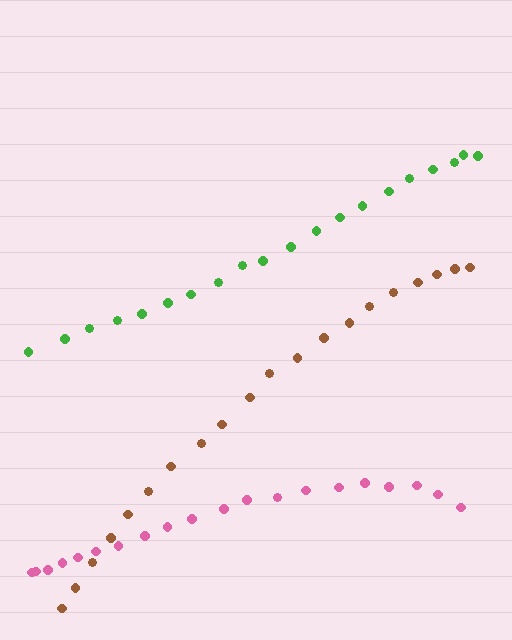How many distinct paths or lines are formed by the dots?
There are 3 distinct paths.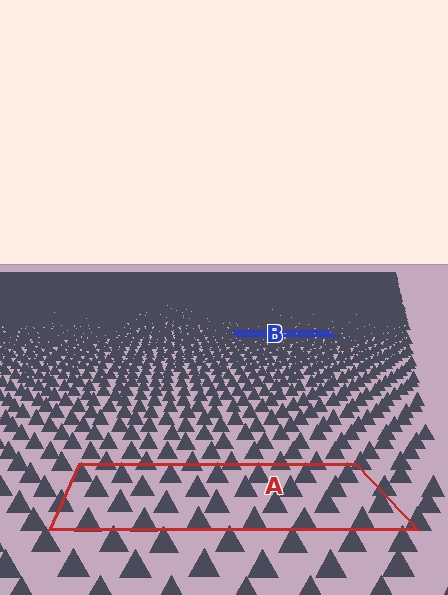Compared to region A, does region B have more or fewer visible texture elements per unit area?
Region B has more texture elements per unit area — they are packed more densely because it is farther away.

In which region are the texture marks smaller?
The texture marks are smaller in region B, because it is farther away.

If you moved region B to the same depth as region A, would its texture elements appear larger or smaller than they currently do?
They would appear larger. At a closer depth, the same texture elements are projected at a bigger on-screen size.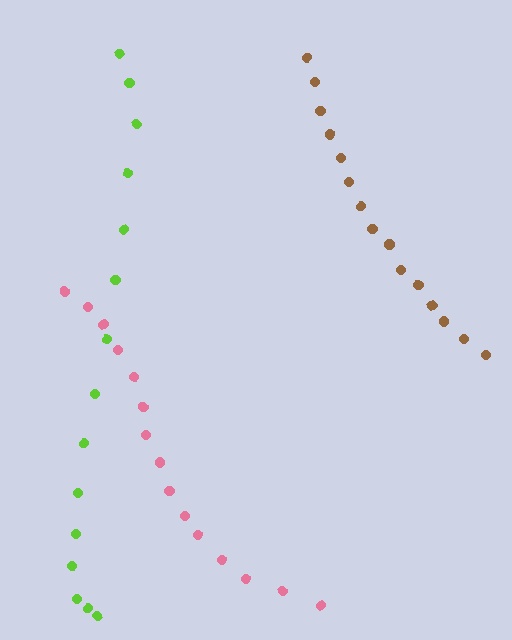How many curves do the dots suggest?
There are 3 distinct paths.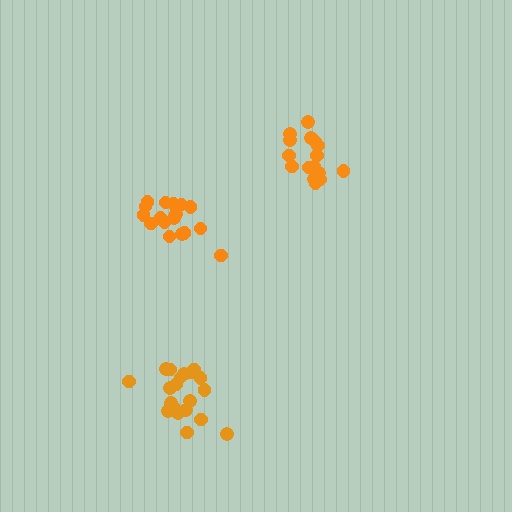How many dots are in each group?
Group 1: 16 dots, Group 2: 20 dots, Group 3: 17 dots (53 total).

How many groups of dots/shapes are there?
There are 3 groups.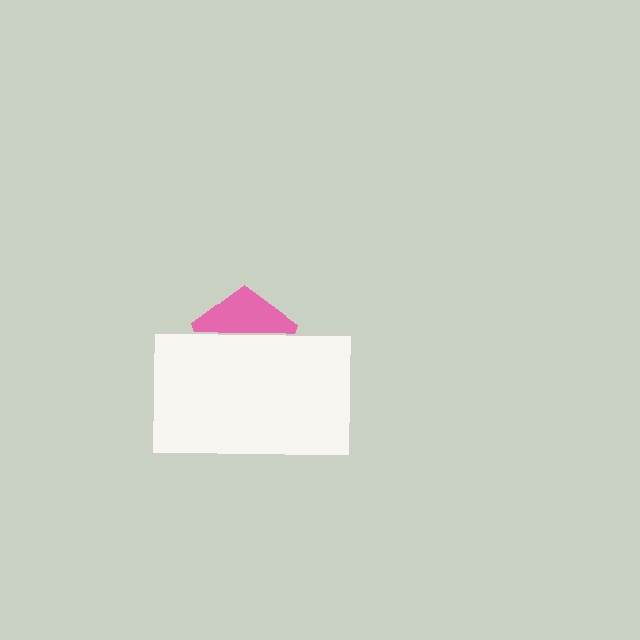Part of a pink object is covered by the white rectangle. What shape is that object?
It is a pentagon.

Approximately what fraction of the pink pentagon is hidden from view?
Roughly 61% of the pink pentagon is hidden behind the white rectangle.